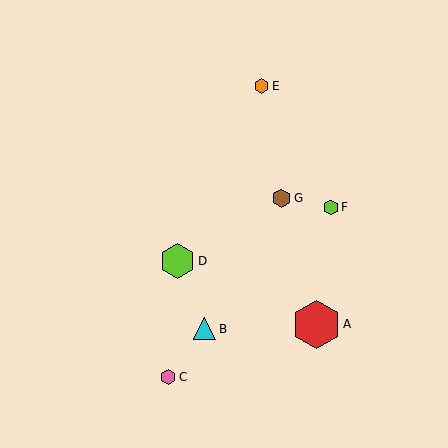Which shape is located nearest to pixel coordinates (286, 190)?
The brown hexagon (labeled G) at (281, 198) is nearest to that location.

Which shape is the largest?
The red hexagon (labeled A) is the largest.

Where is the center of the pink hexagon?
The center of the pink hexagon is at (168, 377).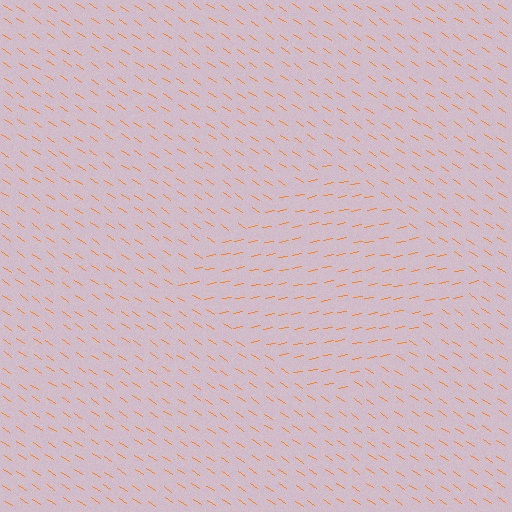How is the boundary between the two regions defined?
The boundary is defined purely by a change in line orientation (approximately 45 degrees difference). All lines are the same color and thickness.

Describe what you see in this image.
The image is filled with small orange line segments. A diamond region in the image has lines oriented differently from the surrounding lines, creating a visible texture boundary.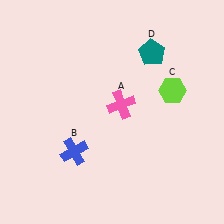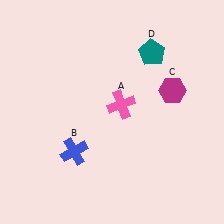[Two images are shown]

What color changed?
The hexagon (C) changed from lime in Image 1 to magenta in Image 2.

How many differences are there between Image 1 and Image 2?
There is 1 difference between the two images.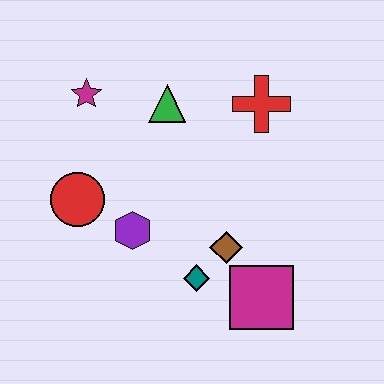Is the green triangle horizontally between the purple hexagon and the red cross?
Yes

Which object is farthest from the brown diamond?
The magenta star is farthest from the brown diamond.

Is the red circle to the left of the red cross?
Yes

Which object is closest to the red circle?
The purple hexagon is closest to the red circle.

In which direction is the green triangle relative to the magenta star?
The green triangle is to the right of the magenta star.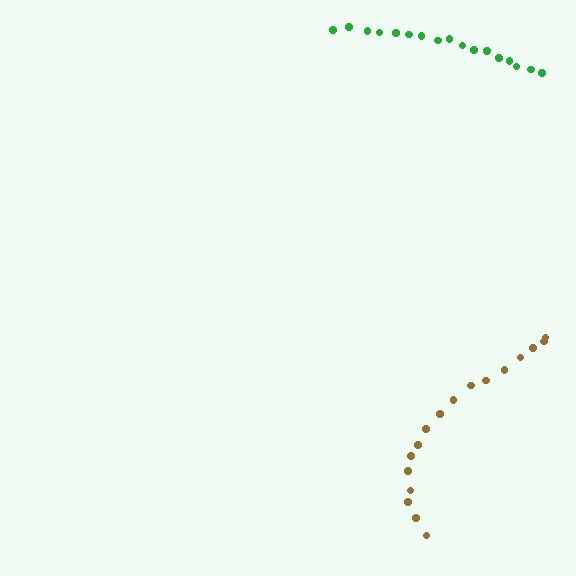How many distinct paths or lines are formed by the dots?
There are 2 distinct paths.